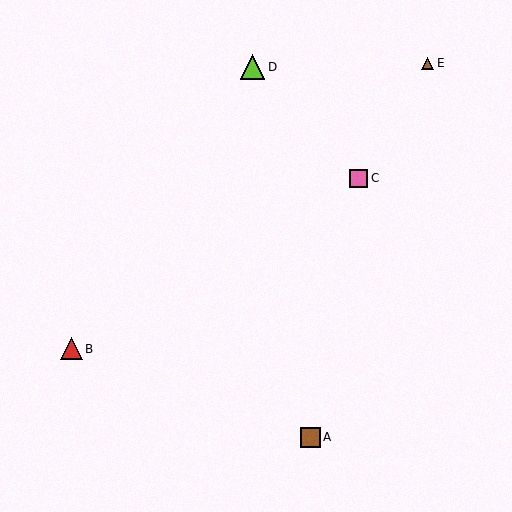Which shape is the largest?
The lime triangle (labeled D) is the largest.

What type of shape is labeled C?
Shape C is a pink square.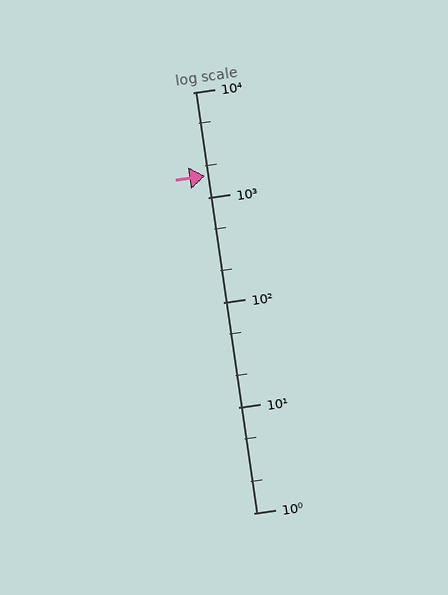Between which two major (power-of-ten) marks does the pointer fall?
The pointer is between 1000 and 10000.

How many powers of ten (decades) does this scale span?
The scale spans 4 decades, from 1 to 10000.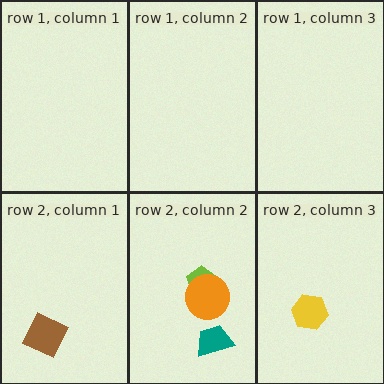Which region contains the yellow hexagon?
The row 2, column 3 region.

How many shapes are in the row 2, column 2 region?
3.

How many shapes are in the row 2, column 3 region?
1.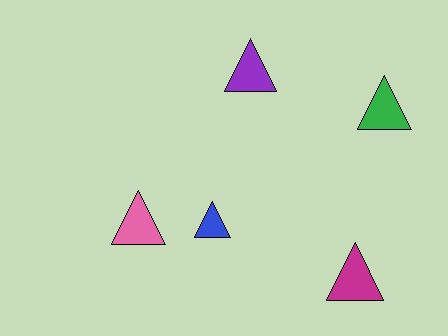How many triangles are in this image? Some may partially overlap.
There are 5 triangles.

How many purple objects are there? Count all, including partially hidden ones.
There is 1 purple object.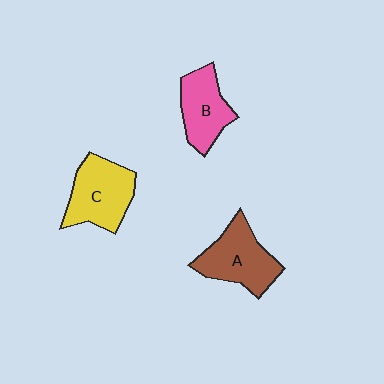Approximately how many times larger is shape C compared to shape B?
Approximately 1.2 times.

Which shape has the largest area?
Shape C (yellow).